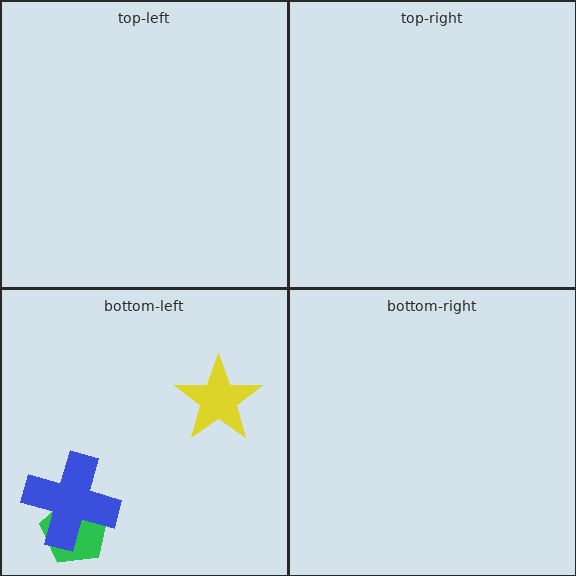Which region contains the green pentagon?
The bottom-left region.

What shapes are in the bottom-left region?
The green pentagon, the yellow star, the blue cross.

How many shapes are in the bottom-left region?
3.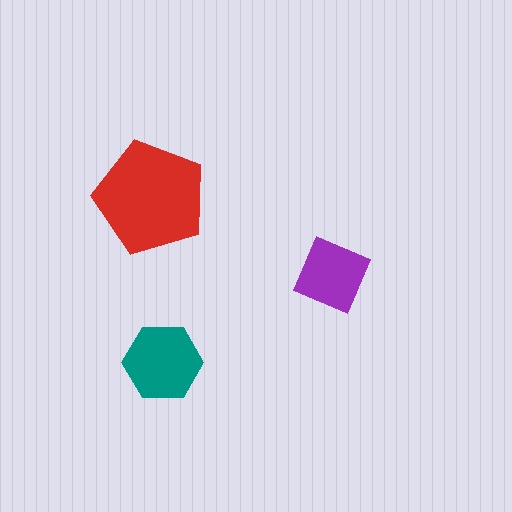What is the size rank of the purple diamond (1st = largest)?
3rd.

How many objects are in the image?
There are 3 objects in the image.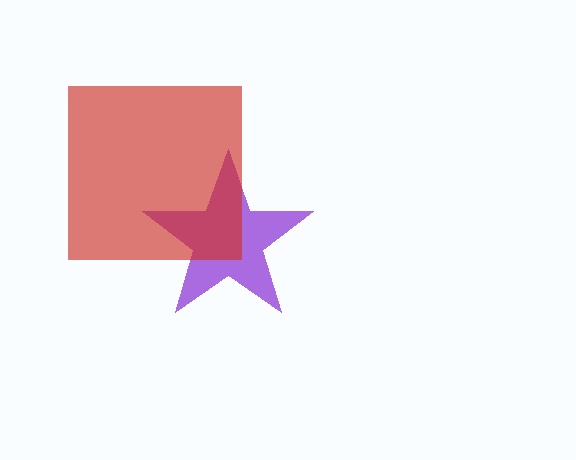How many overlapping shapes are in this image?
There are 2 overlapping shapes in the image.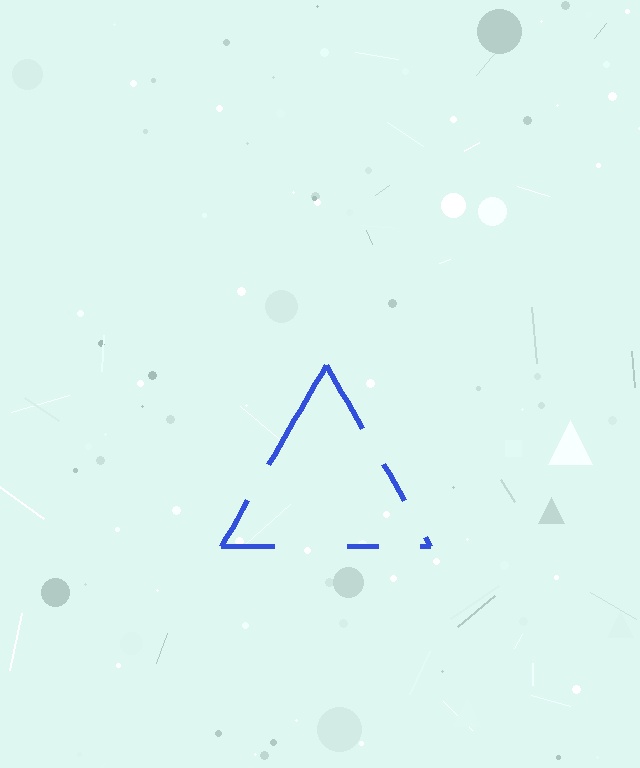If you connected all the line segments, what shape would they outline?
They would outline a triangle.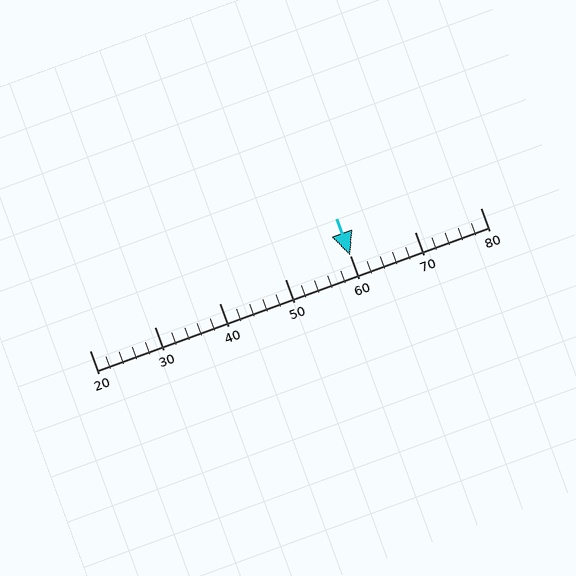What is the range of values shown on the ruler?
The ruler shows values from 20 to 80.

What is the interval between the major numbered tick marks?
The major tick marks are spaced 10 units apart.